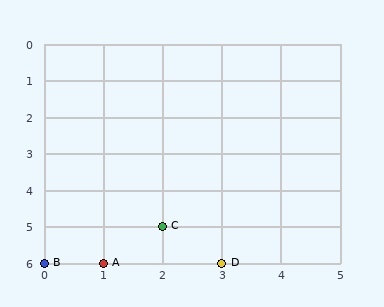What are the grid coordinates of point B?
Point B is at grid coordinates (0, 6).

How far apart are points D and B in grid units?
Points D and B are 3 columns apart.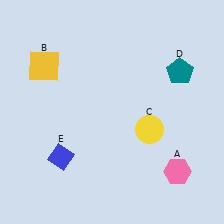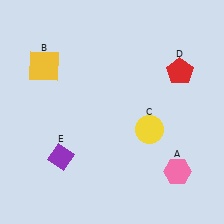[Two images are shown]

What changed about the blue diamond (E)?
In Image 1, E is blue. In Image 2, it changed to purple.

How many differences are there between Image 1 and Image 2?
There are 2 differences between the two images.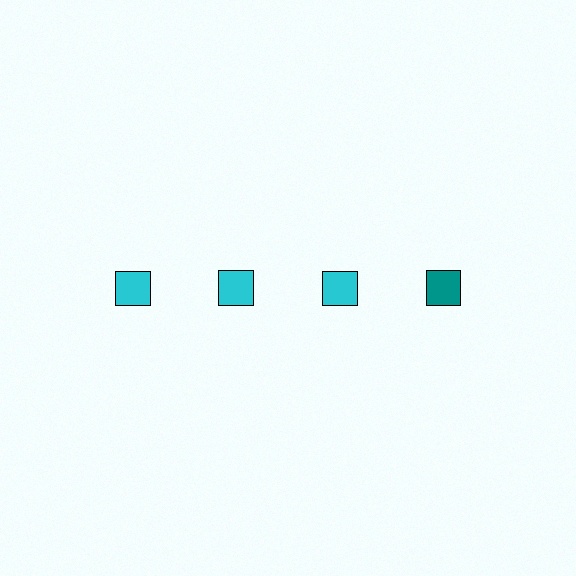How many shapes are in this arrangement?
There are 4 shapes arranged in a grid pattern.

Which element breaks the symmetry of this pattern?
The teal square in the top row, second from right column breaks the symmetry. All other shapes are cyan squares.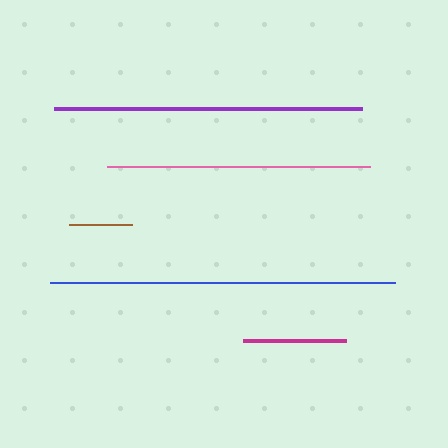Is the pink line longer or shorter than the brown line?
The pink line is longer than the brown line.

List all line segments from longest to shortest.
From longest to shortest: blue, purple, pink, magenta, brown.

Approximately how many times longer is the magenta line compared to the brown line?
The magenta line is approximately 1.6 times the length of the brown line.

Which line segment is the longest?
The blue line is the longest at approximately 345 pixels.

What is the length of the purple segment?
The purple segment is approximately 308 pixels long.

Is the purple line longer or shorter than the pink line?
The purple line is longer than the pink line.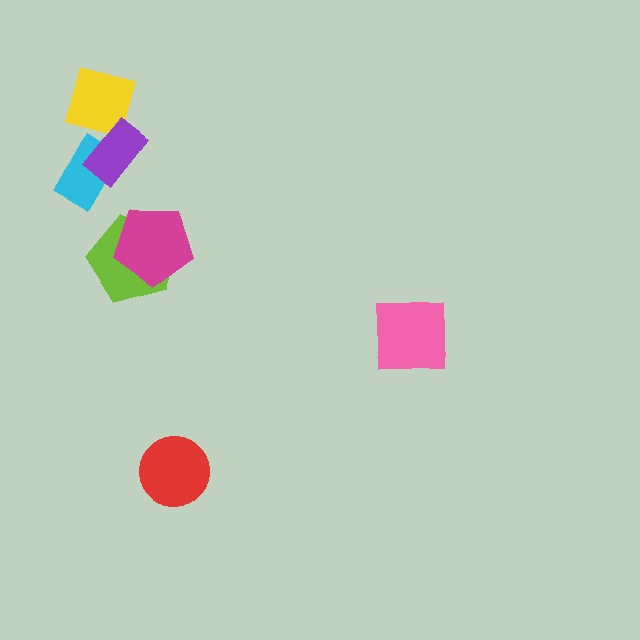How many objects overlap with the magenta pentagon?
1 object overlaps with the magenta pentagon.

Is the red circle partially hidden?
No, no other shape covers it.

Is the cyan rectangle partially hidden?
Yes, it is partially covered by another shape.